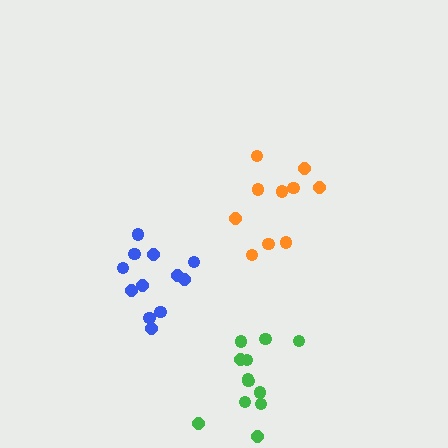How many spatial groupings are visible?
There are 3 spatial groupings.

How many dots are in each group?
Group 1: 12 dots, Group 2: 11 dots, Group 3: 12 dots (35 total).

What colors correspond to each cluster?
The clusters are colored: green, orange, blue.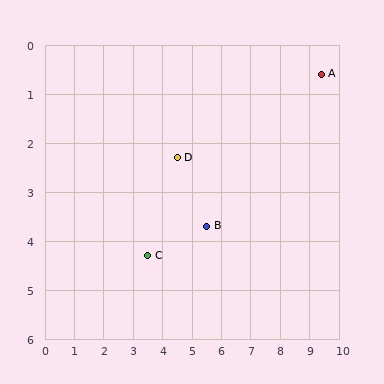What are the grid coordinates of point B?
Point B is at approximately (5.5, 3.7).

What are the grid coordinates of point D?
Point D is at approximately (4.5, 2.3).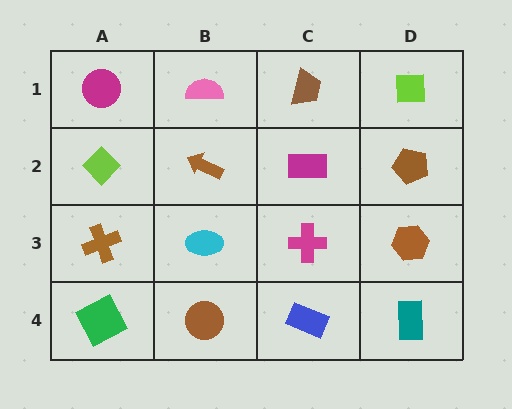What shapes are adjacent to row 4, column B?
A cyan ellipse (row 3, column B), a green square (row 4, column A), a blue rectangle (row 4, column C).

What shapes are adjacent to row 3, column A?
A lime diamond (row 2, column A), a green square (row 4, column A), a cyan ellipse (row 3, column B).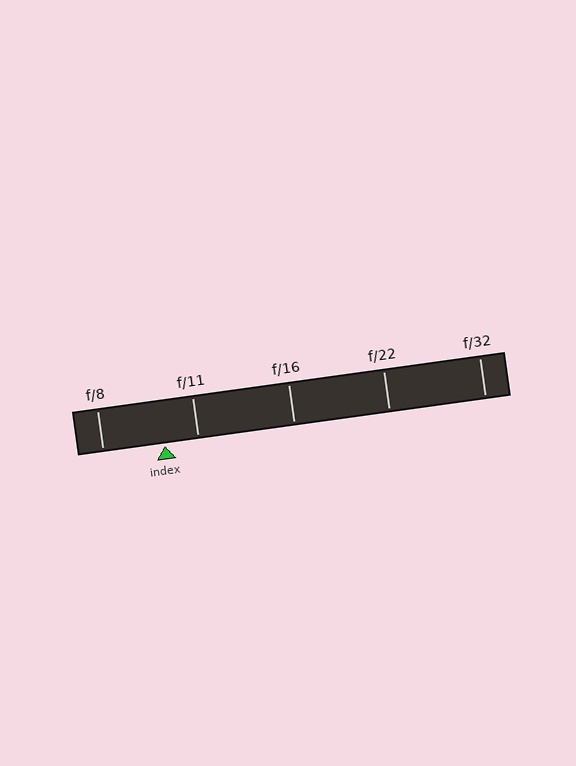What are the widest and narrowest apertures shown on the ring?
The widest aperture shown is f/8 and the narrowest is f/32.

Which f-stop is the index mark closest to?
The index mark is closest to f/11.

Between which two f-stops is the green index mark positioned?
The index mark is between f/8 and f/11.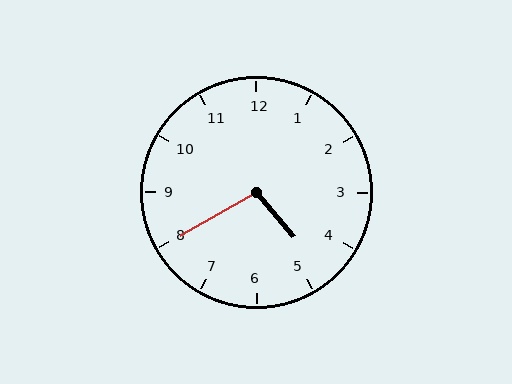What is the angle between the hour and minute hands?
Approximately 100 degrees.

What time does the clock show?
4:40.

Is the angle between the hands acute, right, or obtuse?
It is obtuse.